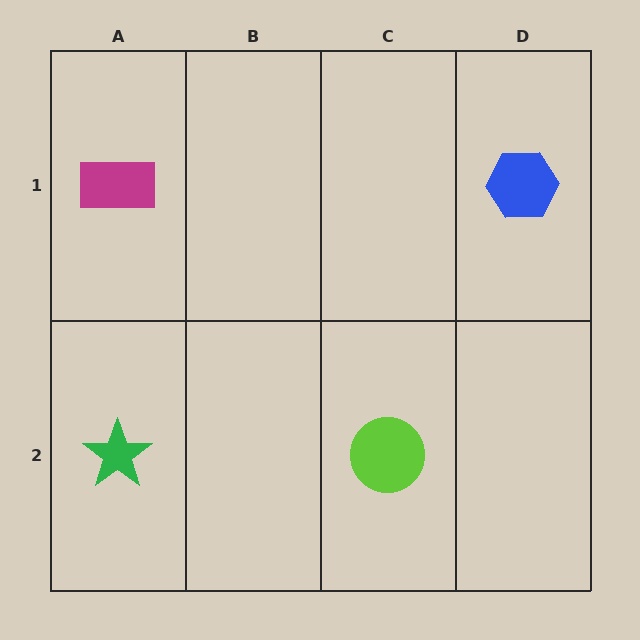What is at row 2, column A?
A green star.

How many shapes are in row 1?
2 shapes.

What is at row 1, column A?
A magenta rectangle.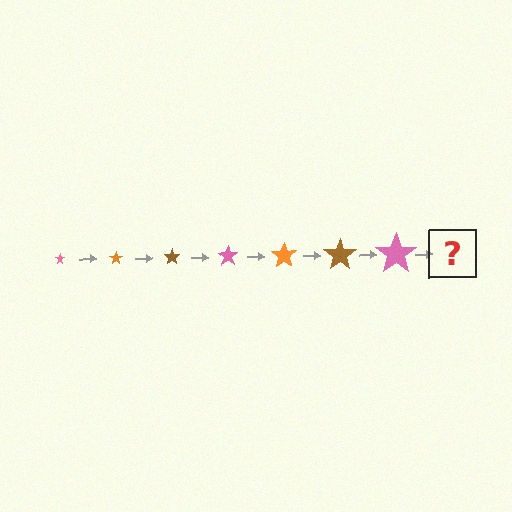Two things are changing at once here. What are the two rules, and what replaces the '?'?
The two rules are that the star grows larger each step and the color cycles through pink, orange, and brown. The '?' should be an orange star, larger than the previous one.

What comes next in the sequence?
The next element should be an orange star, larger than the previous one.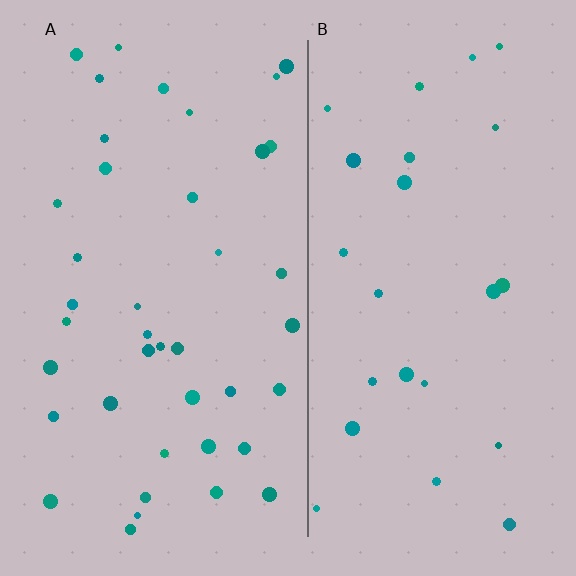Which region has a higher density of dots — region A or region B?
A (the left).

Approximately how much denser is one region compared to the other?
Approximately 1.7× — region A over region B.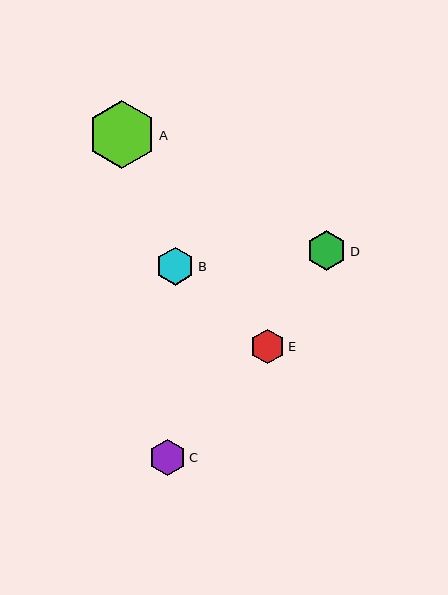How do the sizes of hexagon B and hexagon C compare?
Hexagon B and hexagon C are approximately the same size.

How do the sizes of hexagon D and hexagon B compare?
Hexagon D and hexagon B are approximately the same size.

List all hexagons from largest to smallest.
From largest to smallest: A, D, B, C, E.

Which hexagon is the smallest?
Hexagon E is the smallest with a size of approximately 34 pixels.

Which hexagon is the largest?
Hexagon A is the largest with a size of approximately 69 pixels.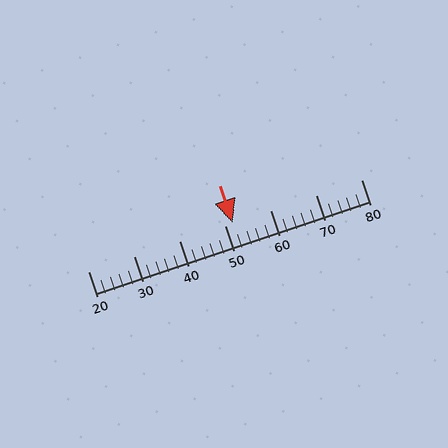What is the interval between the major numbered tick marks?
The major tick marks are spaced 10 units apart.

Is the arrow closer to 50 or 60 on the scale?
The arrow is closer to 50.